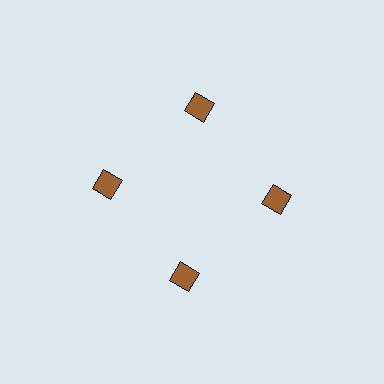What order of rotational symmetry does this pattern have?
This pattern has 4-fold rotational symmetry.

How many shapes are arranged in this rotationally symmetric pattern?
There are 4 shapes, arranged in 4 groups of 1.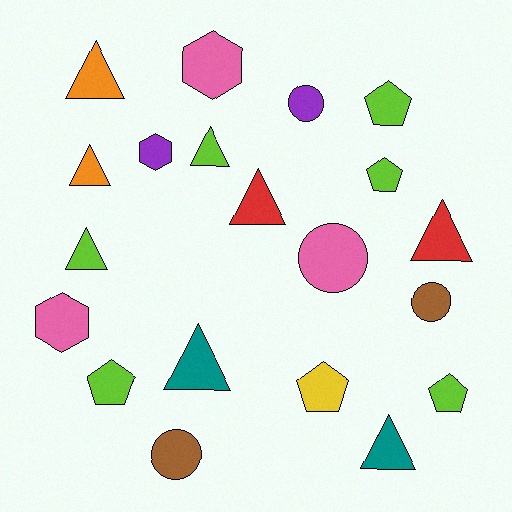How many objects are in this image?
There are 20 objects.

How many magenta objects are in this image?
There are no magenta objects.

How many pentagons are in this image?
There are 5 pentagons.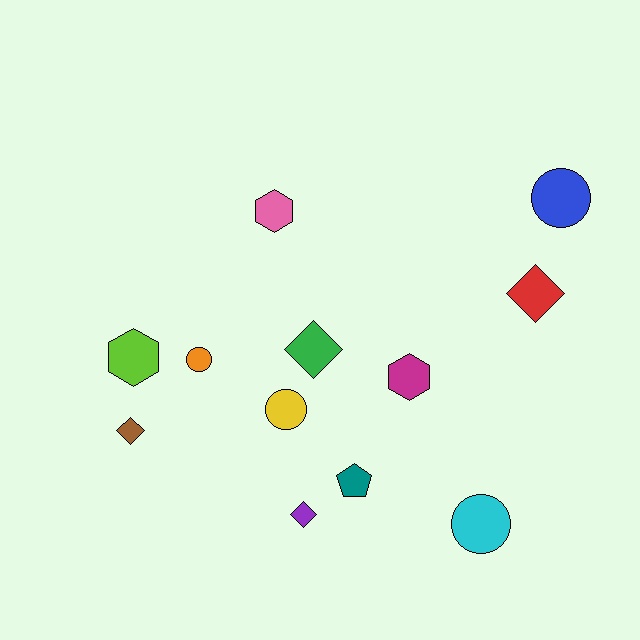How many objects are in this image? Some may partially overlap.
There are 12 objects.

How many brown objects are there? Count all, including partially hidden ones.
There is 1 brown object.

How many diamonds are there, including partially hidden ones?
There are 4 diamonds.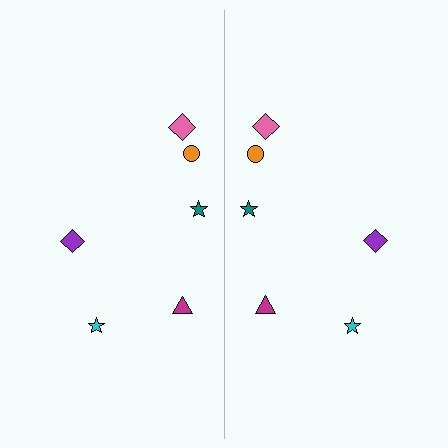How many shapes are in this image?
There are 12 shapes in this image.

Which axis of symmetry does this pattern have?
The pattern has a vertical axis of symmetry running through the center of the image.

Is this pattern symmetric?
Yes, this pattern has bilateral (reflection) symmetry.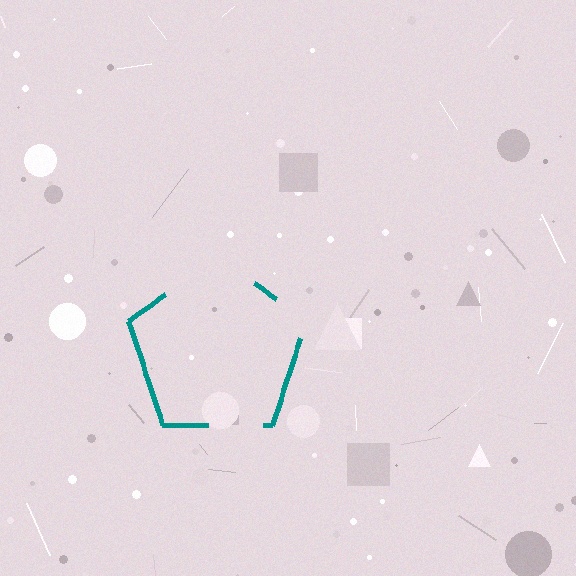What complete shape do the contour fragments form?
The contour fragments form a pentagon.